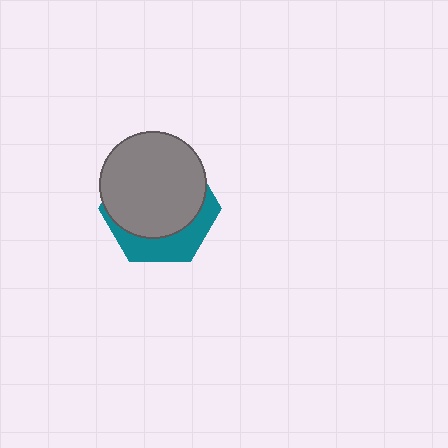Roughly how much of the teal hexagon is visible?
A small part of it is visible (roughly 31%).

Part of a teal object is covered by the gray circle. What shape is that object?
It is a hexagon.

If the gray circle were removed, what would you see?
You would see the complete teal hexagon.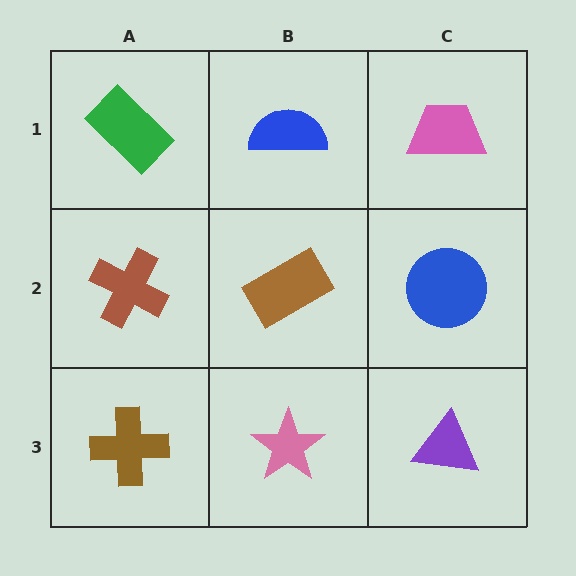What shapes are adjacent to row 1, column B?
A brown rectangle (row 2, column B), a green rectangle (row 1, column A), a pink trapezoid (row 1, column C).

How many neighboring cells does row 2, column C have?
3.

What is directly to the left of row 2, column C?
A brown rectangle.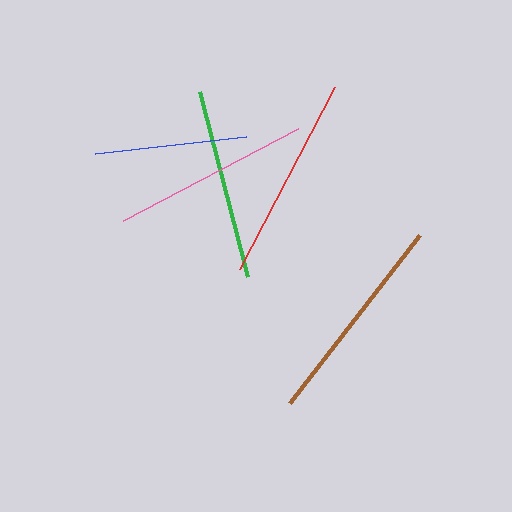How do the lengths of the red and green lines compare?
The red and green lines are approximately the same length.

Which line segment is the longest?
The brown line is the longest at approximately 213 pixels.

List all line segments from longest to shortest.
From longest to shortest: brown, red, pink, green, blue.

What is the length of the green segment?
The green segment is approximately 191 pixels long.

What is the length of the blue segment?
The blue segment is approximately 152 pixels long.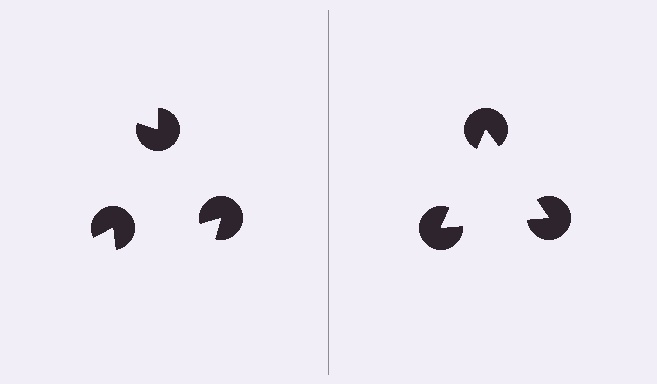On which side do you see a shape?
An illusory triangle appears on the right side. On the left side the wedge cuts are rotated, so no coherent shape forms.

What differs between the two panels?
The pac-man discs are positioned identically on both sides; only the wedge orientations differ. On the right they align to a triangle; on the left they are misaligned.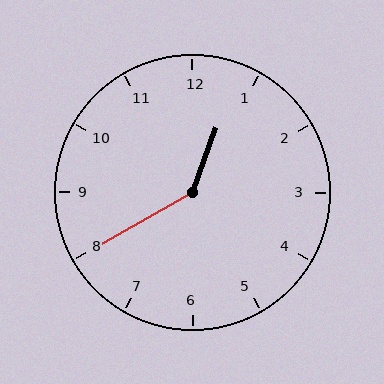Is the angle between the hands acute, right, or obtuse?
It is obtuse.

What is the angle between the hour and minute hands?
Approximately 140 degrees.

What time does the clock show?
12:40.